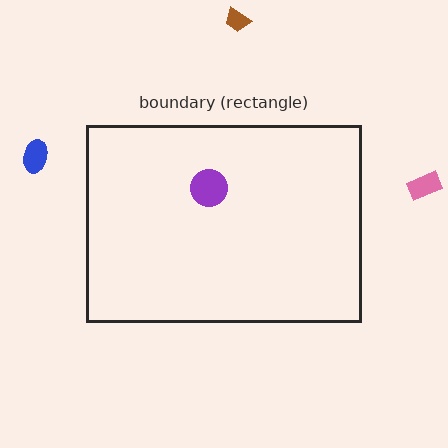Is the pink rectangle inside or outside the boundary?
Outside.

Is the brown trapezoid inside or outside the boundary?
Outside.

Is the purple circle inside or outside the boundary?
Inside.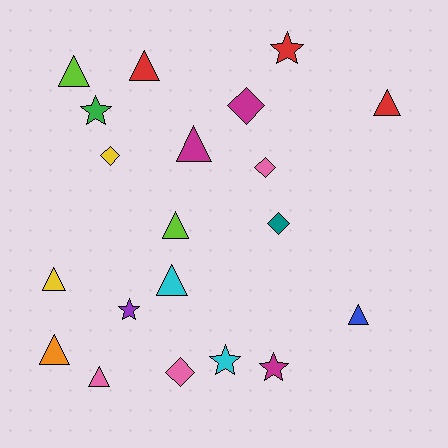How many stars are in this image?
There are 5 stars.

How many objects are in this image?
There are 20 objects.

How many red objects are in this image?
There are 3 red objects.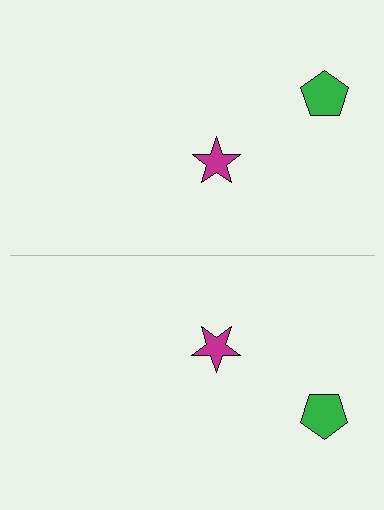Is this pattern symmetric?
Yes, this pattern has bilateral (reflection) symmetry.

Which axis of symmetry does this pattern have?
The pattern has a horizontal axis of symmetry running through the center of the image.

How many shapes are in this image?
There are 4 shapes in this image.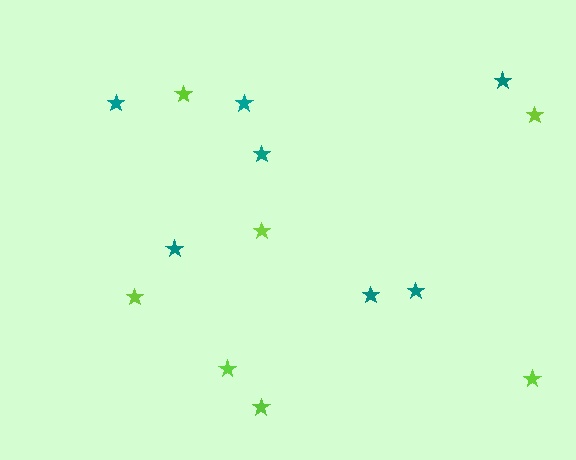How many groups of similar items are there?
There are 2 groups: one group of teal stars (7) and one group of lime stars (7).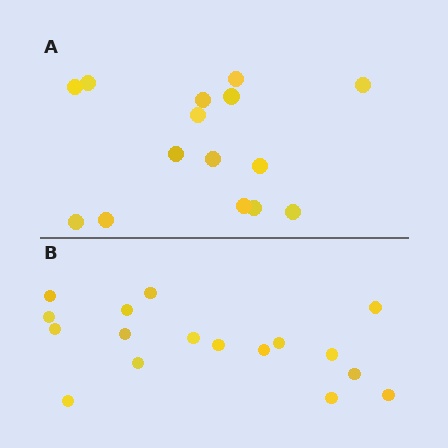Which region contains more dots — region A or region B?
Region B (the bottom region) has more dots.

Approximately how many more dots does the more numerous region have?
Region B has just a few more — roughly 2 or 3 more dots than region A.